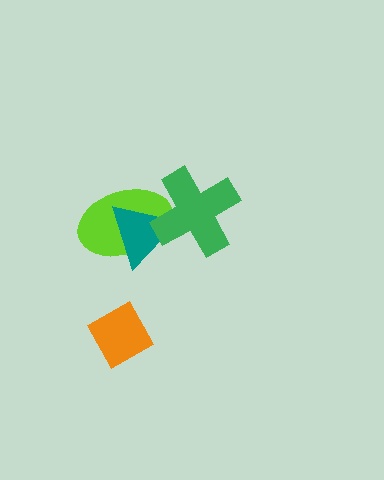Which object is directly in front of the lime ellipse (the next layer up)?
The teal triangle is directly in front of the lime ellipse.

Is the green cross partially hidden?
No, no other shape covers it.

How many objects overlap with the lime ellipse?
2 objects overlap with the lime ellipse.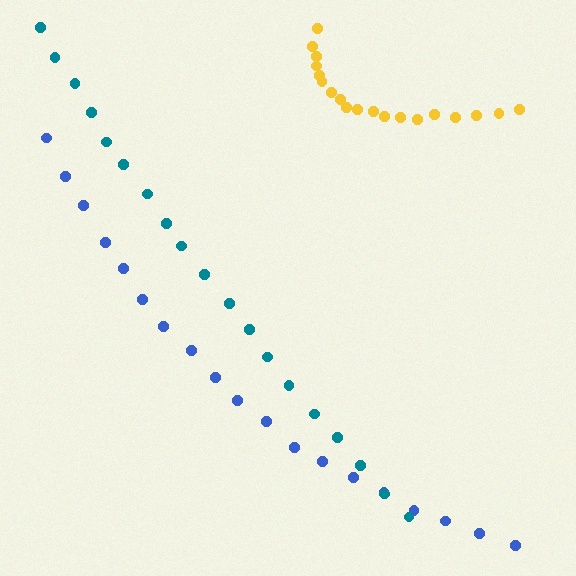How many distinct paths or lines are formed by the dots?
There are 3 distinct paths.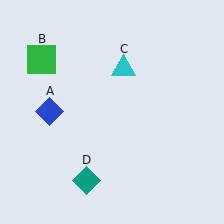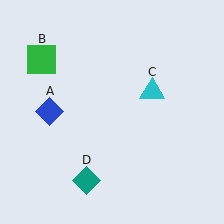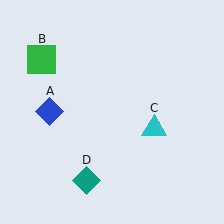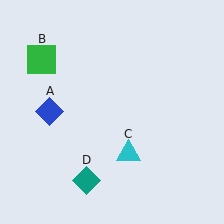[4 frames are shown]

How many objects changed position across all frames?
1 object changed position: cyan triangle (object C).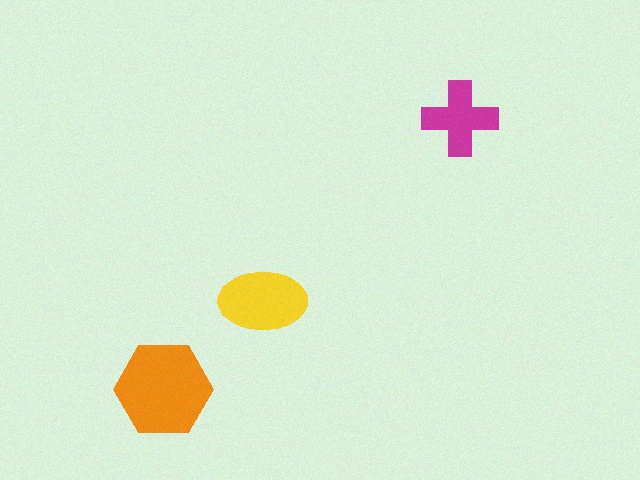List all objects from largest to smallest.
The orange hexagon, the yellow ellipse, the magenta cross.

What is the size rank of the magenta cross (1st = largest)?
3rd.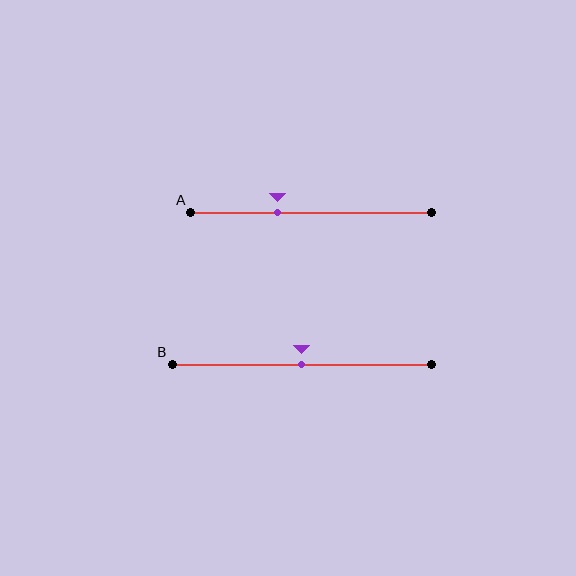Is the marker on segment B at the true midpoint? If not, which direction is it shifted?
Yes, the marker on segment B is at the true midpoint.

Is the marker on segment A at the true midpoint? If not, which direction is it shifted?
No, the marker on segment A is shifted to the left by about 14% of the segment length.